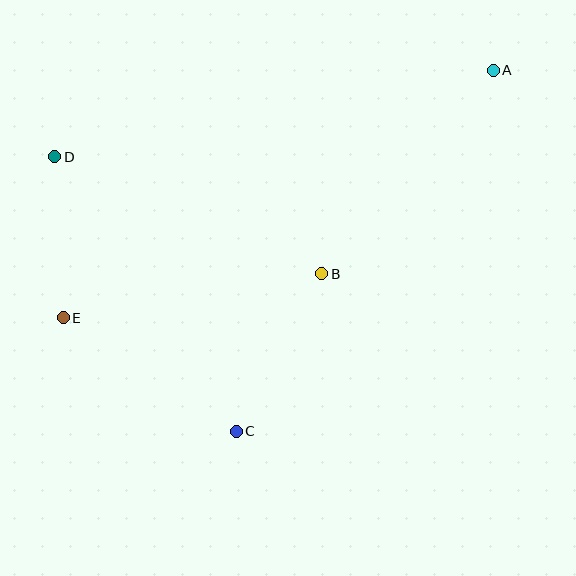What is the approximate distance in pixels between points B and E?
The distance between B and E is approximately 262 pixels.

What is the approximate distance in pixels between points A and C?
The distance between A and C is approximately 443 pixels.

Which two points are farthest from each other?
Points A and E are farthest from each other.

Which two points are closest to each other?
Points D and E are closest to each other.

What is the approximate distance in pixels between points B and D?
The distance between B and D is approximately 292 pixels.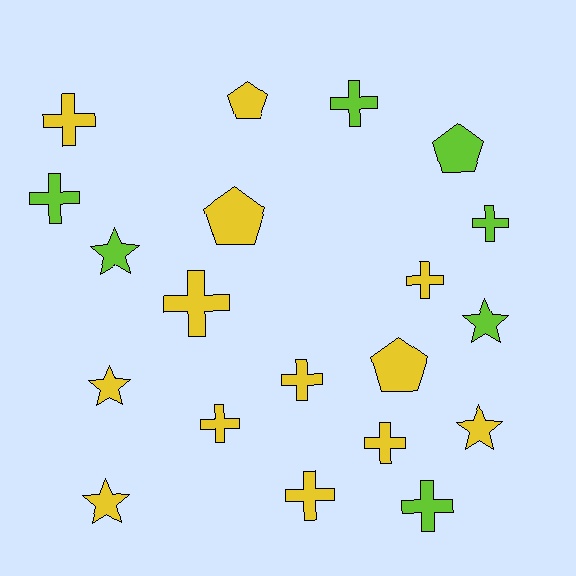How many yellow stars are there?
There are 3 yellow stars.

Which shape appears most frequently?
Cross, with 11 objects.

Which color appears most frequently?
Yellow, with 13 objects.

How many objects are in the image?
There are 20 objects.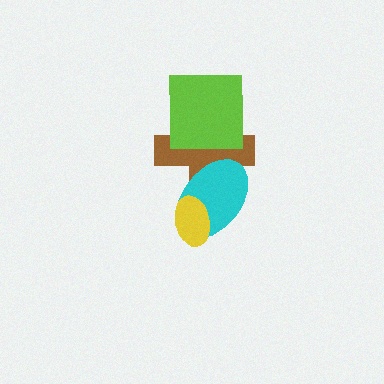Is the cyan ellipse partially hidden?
Yes, it is partially covered by another shape.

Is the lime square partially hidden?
No, no other shape covers it.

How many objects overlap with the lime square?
1 object overlaps with the lime square.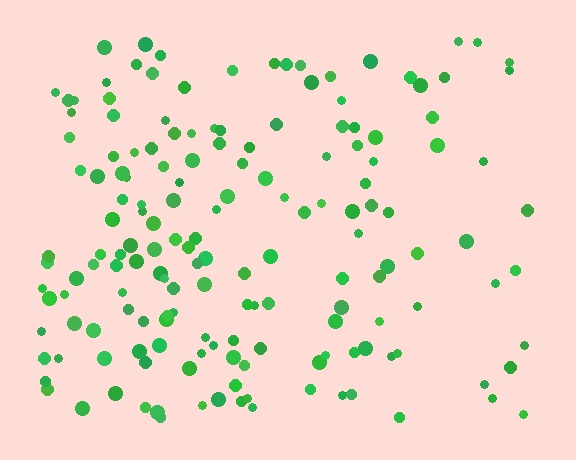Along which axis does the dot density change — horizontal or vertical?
Horizontal.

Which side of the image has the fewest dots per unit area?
The right.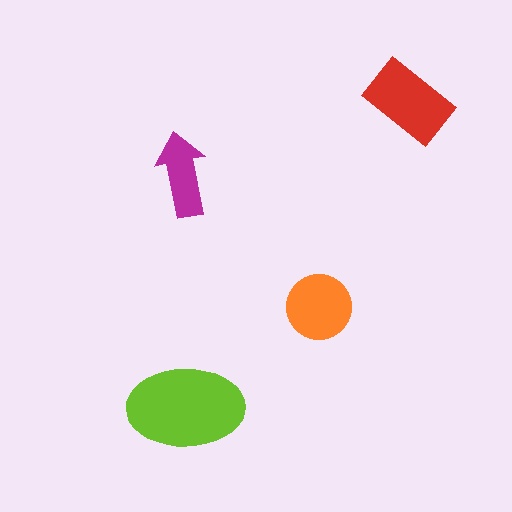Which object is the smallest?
The magenta arrow.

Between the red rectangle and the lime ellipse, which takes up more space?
The lime ellipse.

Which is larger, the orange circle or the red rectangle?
The red rectangle.